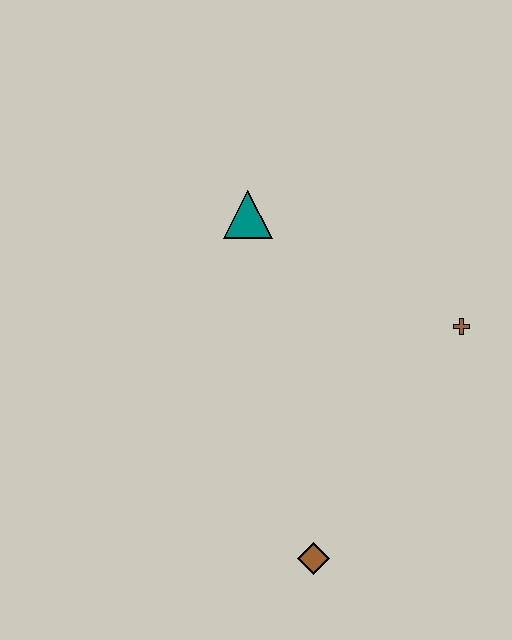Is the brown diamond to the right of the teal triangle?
Yes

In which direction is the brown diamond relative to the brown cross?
The brown diamond is below the brown cross.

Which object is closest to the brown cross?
The teal triangle is closest to the brown cross.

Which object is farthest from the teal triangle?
The brown diamond is farthest from the teal triangle.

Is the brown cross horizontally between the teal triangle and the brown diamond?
No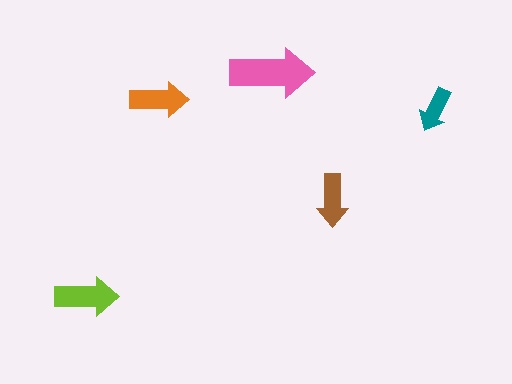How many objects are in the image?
There are 5 objects in the image.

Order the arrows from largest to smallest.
the pink one, the lime one, the orange one, the brown one, the teal one.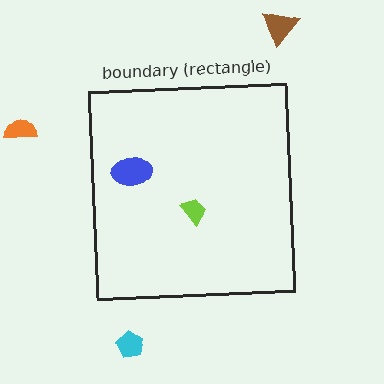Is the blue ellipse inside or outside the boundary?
Inside.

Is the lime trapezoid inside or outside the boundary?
Inside.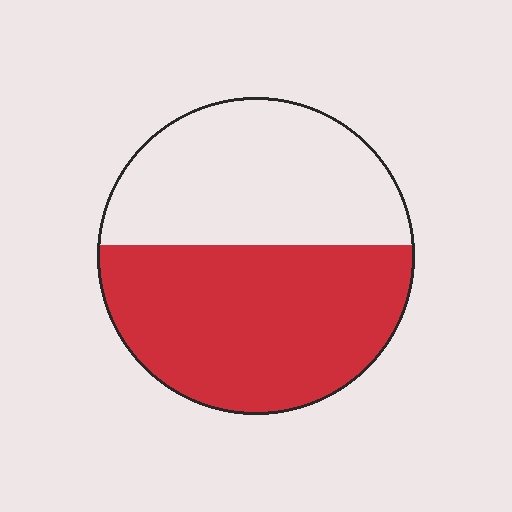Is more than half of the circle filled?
Yes.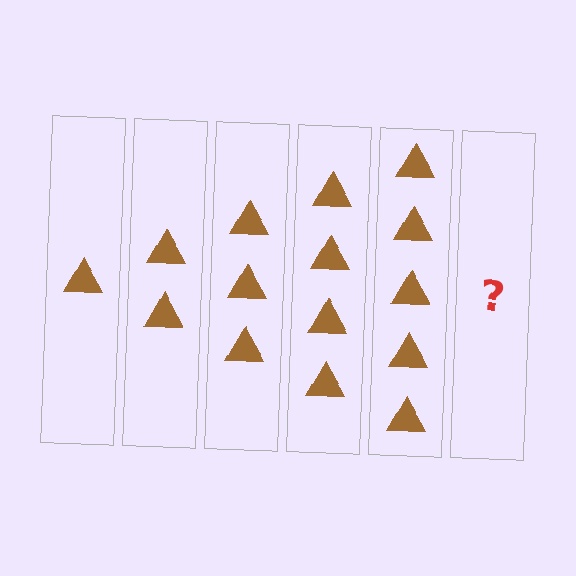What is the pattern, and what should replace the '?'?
The pattern is that each step adds one more triangle. The '?' should be 6 triangles.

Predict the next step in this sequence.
The next step is 6 triangles.